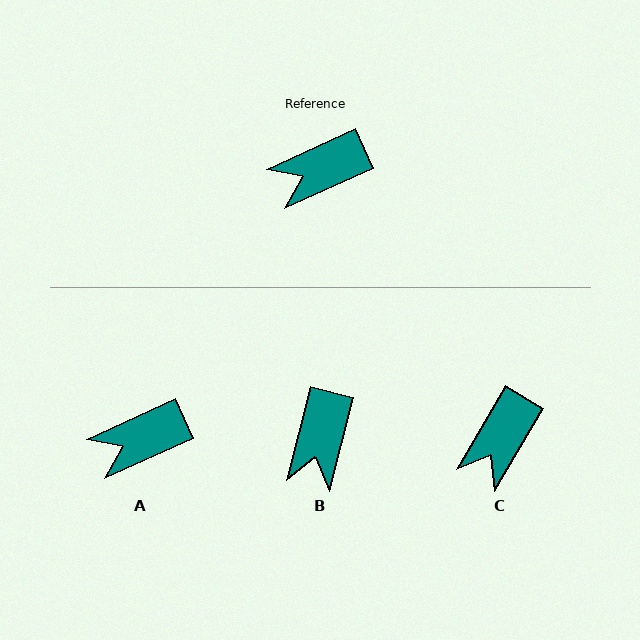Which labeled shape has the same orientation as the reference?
A.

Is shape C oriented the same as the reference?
No, it is off by about 35 degrees.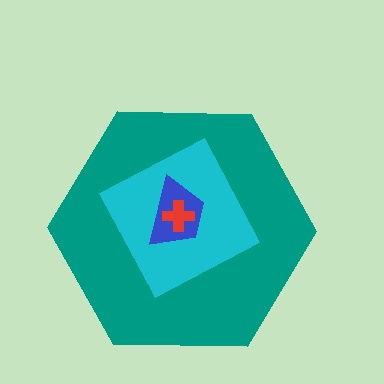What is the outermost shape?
The teal hexagon.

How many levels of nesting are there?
4.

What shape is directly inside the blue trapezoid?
The red cross.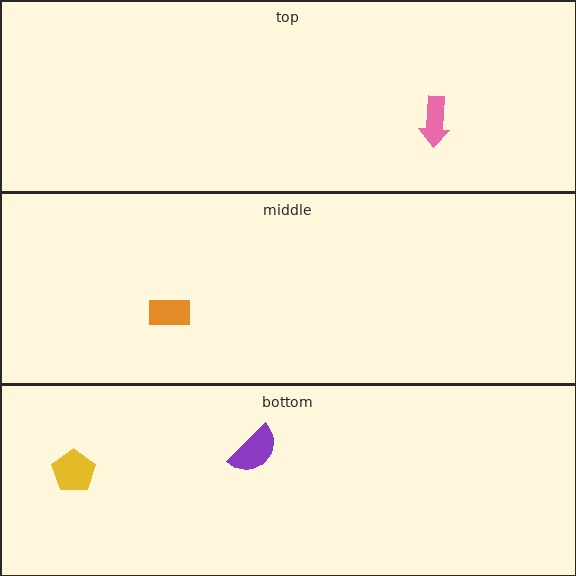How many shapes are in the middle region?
1.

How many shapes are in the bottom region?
2.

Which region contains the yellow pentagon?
The bottom region.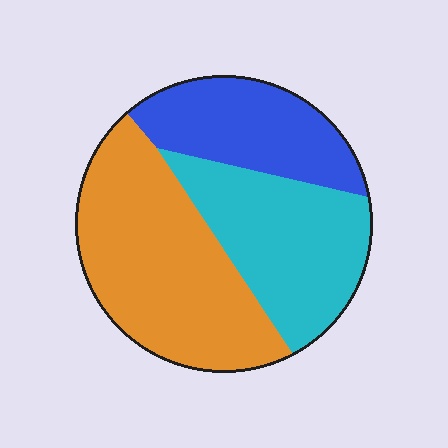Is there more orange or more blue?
Orange.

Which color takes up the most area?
Orange, at roughly 45%.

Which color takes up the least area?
Blue, at roughly 25%.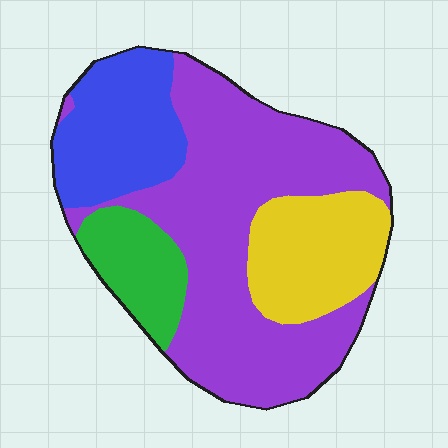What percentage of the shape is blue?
Blue covers 19% of the shape.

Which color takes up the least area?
Green, at roughly 10%.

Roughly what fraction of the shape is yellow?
Yellow covers roughly 20% of the shape.